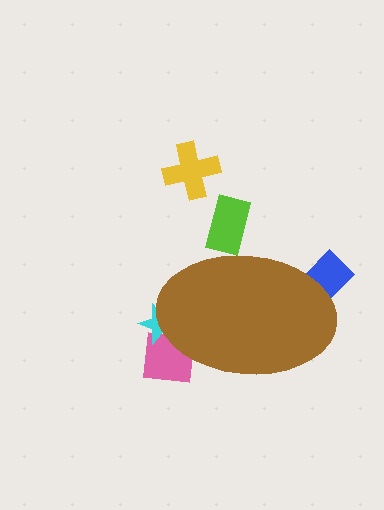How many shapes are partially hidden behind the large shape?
4 shapes are partially hidden.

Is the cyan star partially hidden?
Yes, the cyan star is partially hidden behind the brown ellipse.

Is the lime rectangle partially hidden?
Yes, the lime rectangle is partially hidden behind the brown ellipse.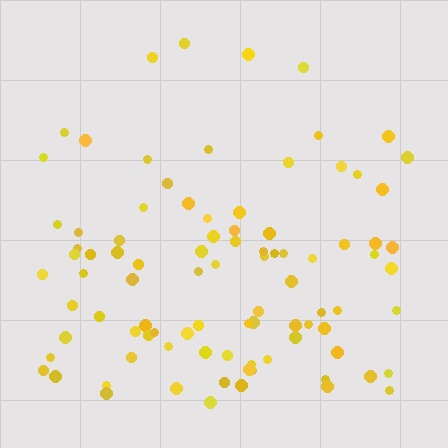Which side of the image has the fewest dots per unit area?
The top.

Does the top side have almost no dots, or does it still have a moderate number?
Still a moderate number, just noticeably fewer than the bottom.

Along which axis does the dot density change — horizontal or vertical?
Vertical.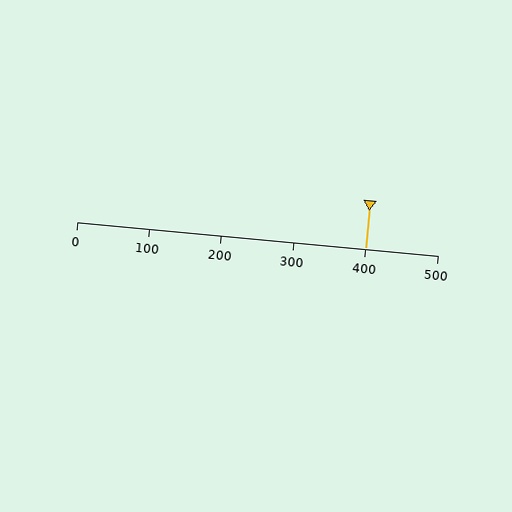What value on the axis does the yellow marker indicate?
The marker indicates approximately 400.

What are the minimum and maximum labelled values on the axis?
The axis runs from 0 to 500.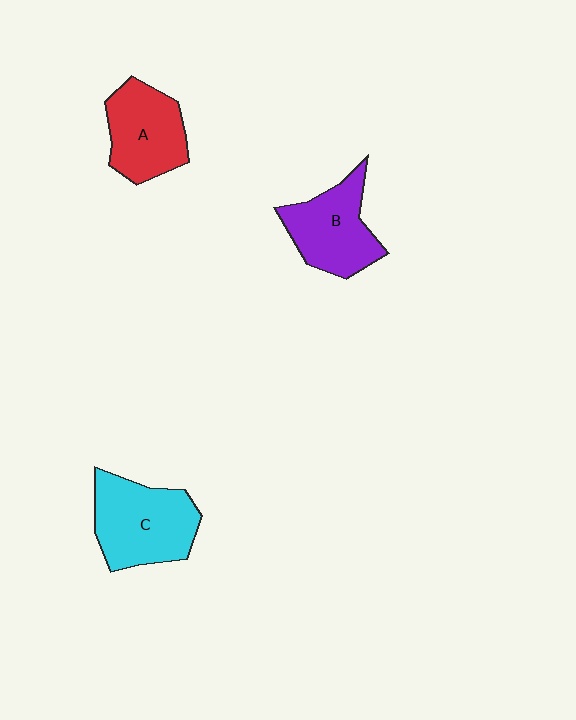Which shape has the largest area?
Shape C (cyan).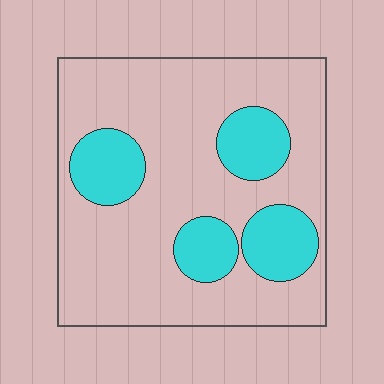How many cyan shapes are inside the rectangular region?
4.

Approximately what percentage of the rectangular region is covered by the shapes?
Approximately 25%.